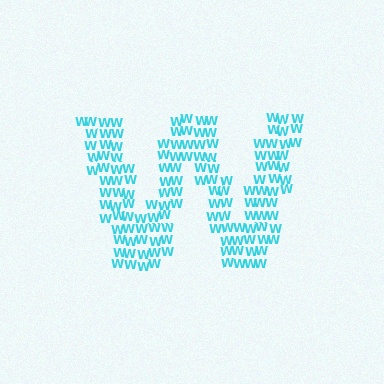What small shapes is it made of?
It is made of small letter W's.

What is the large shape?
The large shape is the letter W.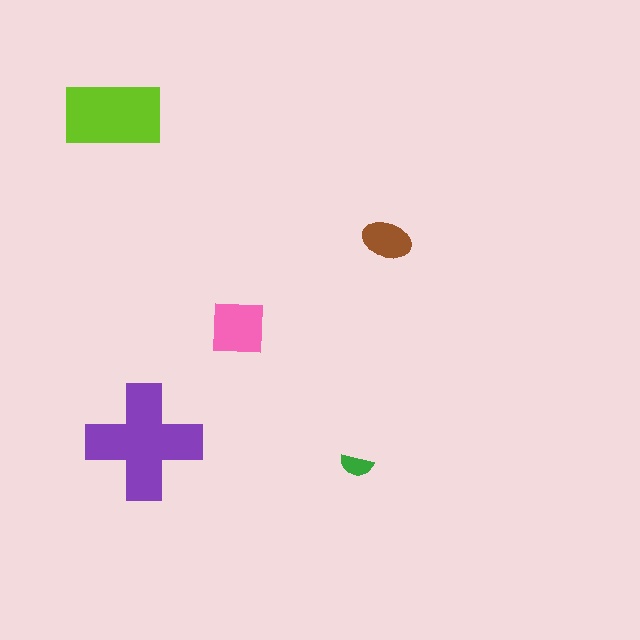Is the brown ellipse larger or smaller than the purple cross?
Smaller.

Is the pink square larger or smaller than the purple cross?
Smaller.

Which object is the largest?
The purple cross.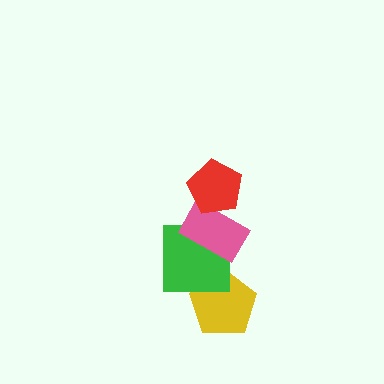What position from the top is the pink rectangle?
The pink rectangle is 2nd from the top.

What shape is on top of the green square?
The pink rectangle is on top of the green square.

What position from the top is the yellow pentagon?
The yellow pentagon is 4th from the top.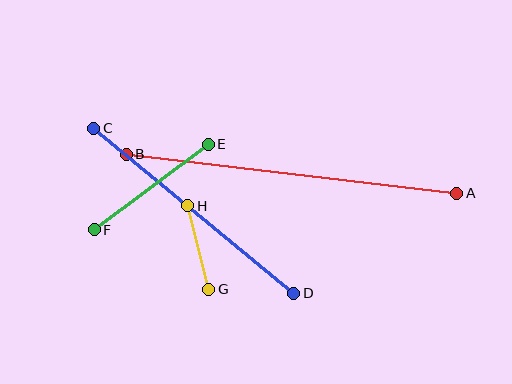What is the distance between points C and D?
The distance is approximately 259 pixels.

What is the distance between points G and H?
The distance is approximately 86 pixels.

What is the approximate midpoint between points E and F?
The midpoint is at approximately (151, 187) pixels.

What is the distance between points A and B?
The distance is approximately 333 pixels.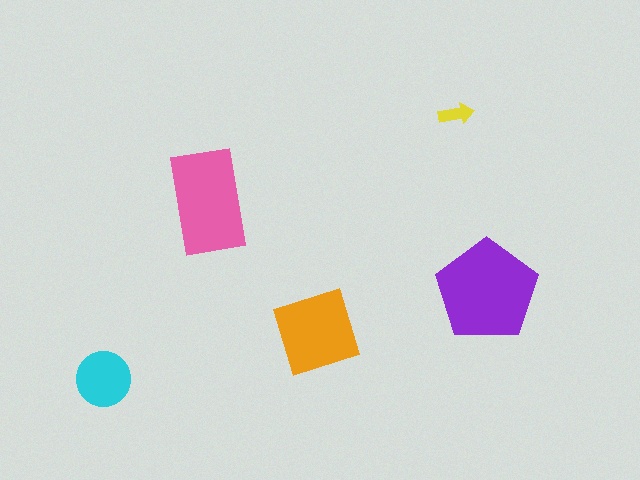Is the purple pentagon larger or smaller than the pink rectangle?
Larger.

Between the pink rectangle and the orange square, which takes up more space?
The pink rectangle.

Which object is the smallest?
The yellow arrow.